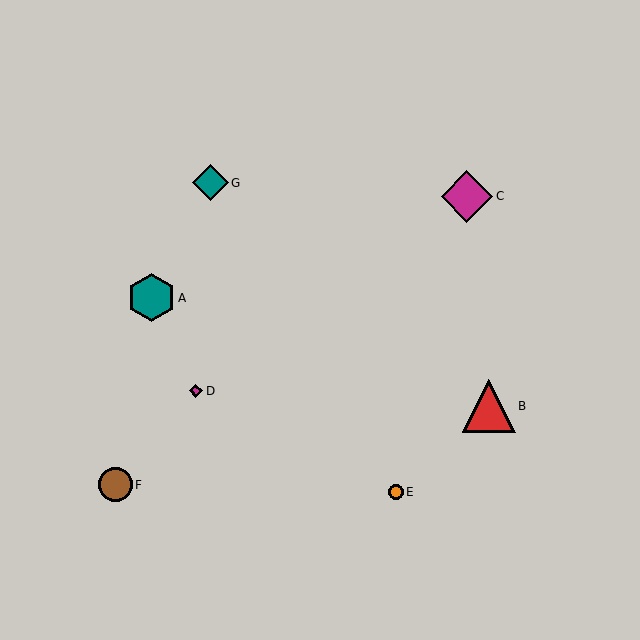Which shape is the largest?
The red triangle (labeled B) is the largest.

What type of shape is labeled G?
Shape G is a teal diamond.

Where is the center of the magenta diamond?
The center of the magenta diamond is at (196, 391).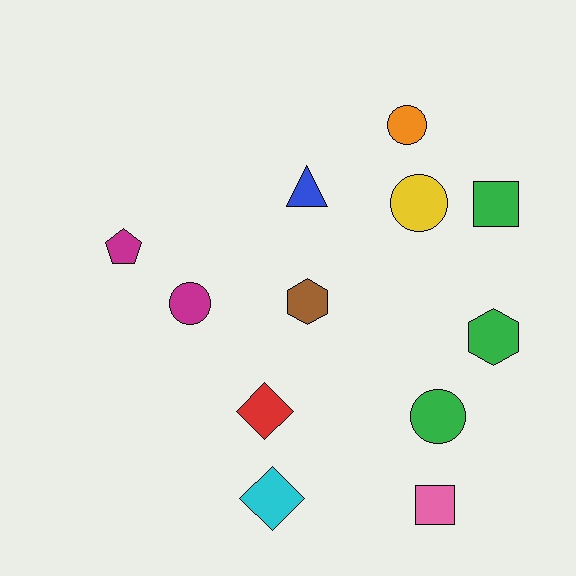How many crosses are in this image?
There are no crosses.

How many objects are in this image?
There are 12 objects.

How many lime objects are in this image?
There are no lime objects.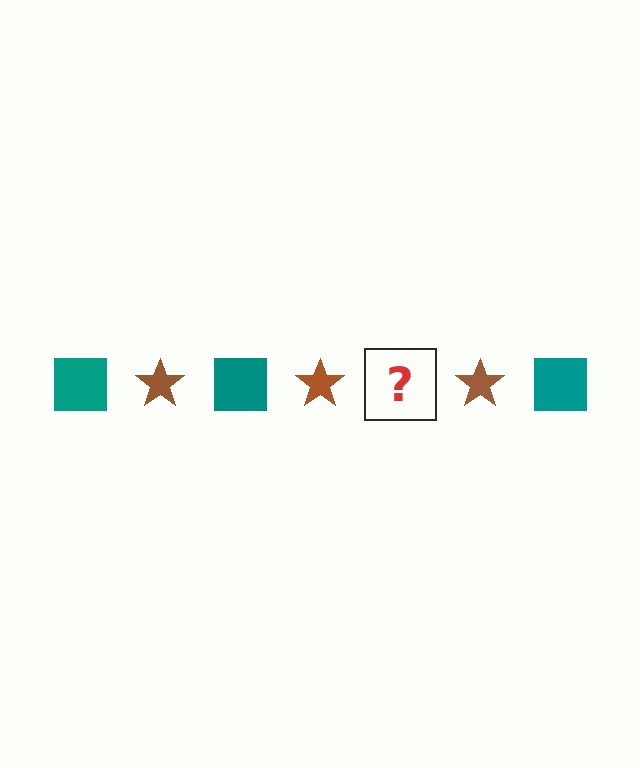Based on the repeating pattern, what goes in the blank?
The blank should be a teal square.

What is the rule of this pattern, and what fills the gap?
The rule is that the pattern alternates between teal square and brown star. The gap should be filled with a teal square.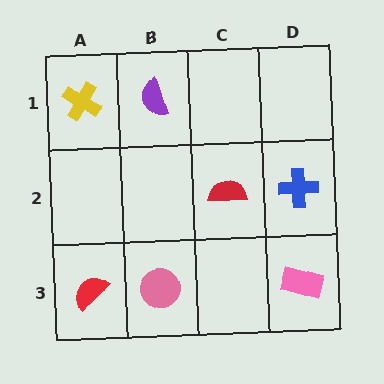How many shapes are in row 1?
2 shapes.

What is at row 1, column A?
A yellow cross.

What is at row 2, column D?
A blue cross.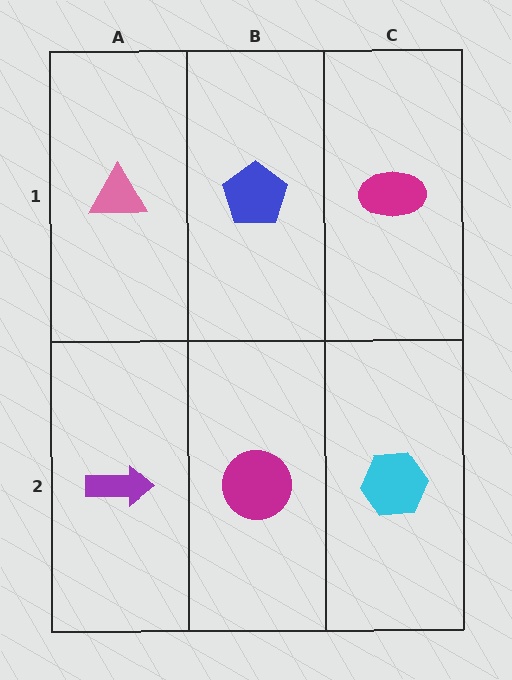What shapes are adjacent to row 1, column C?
A cyan hexagon (row 2, column C), a blue pentagon (row 1, column B).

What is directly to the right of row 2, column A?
A magenta circle.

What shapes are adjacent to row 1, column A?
A purple arrow (row 2, column A), a blue pentagon (row 1, column B).